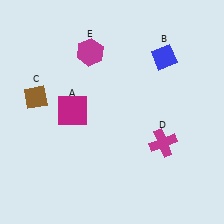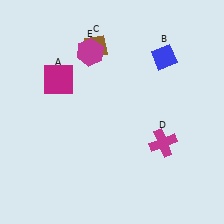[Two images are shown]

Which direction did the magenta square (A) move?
The magenta square (A) moved up.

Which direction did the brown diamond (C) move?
The brown diamond (C) moved right.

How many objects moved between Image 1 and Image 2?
2 objects moved between the two images.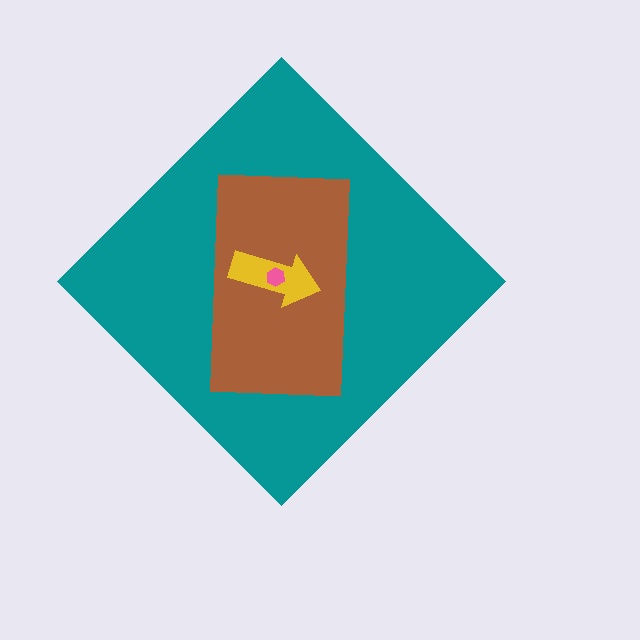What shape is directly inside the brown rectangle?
The yellow arrow.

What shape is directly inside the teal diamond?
The brown rectangle.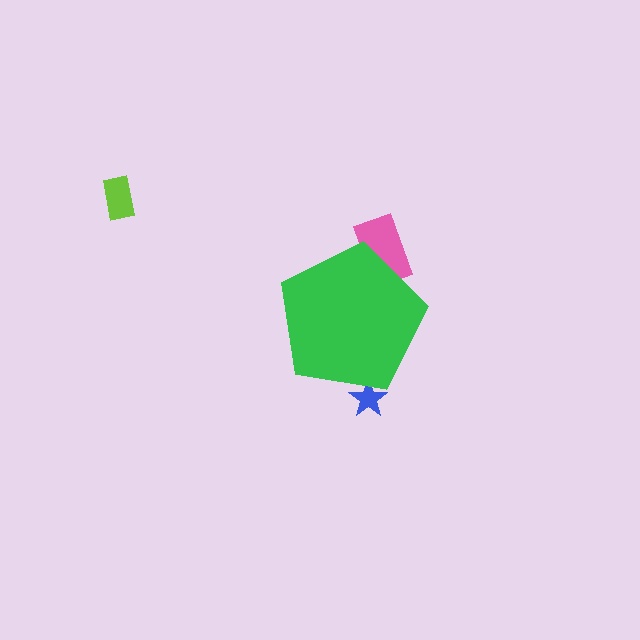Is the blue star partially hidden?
Yes, the blue star is partially hidden behind the green pentagon.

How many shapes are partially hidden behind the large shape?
2 shapes are partially hidden.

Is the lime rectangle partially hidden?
No, the lime rectangle is fully visible.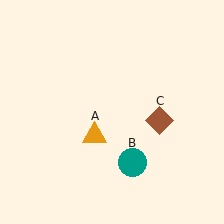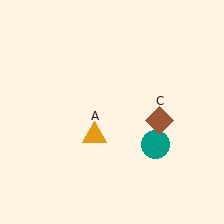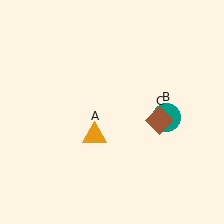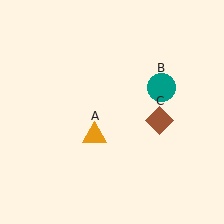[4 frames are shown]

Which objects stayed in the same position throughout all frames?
Orange triangle (object A) and brown diamond (object C) remained stationary.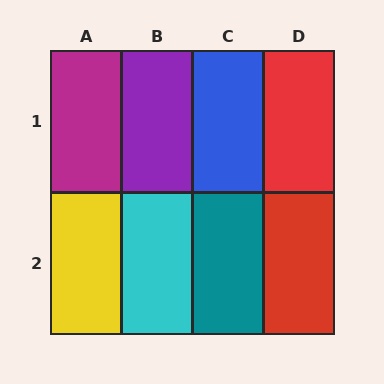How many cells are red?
2 cells are red.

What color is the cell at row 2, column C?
Teal.